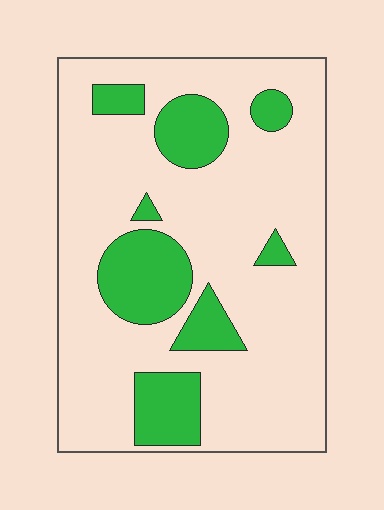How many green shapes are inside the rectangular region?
8.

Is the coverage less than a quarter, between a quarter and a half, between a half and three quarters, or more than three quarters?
Less than a quarter.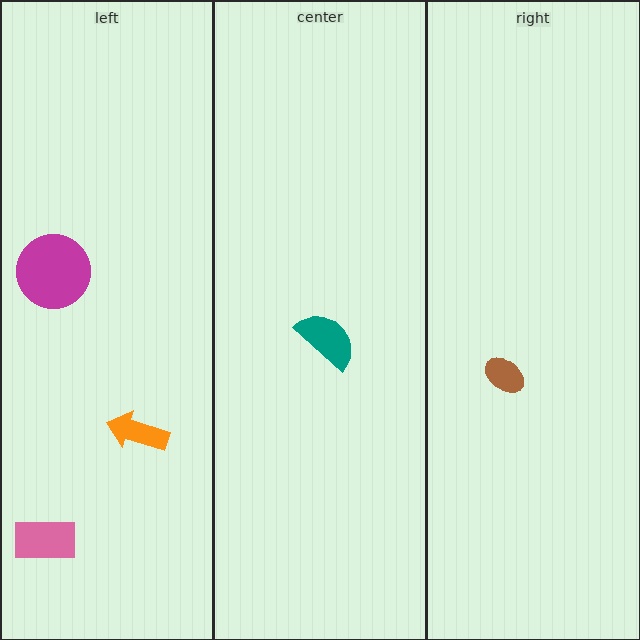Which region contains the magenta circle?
The left region.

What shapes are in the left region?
The pink rectangle, the orange arrow, the magenta circle.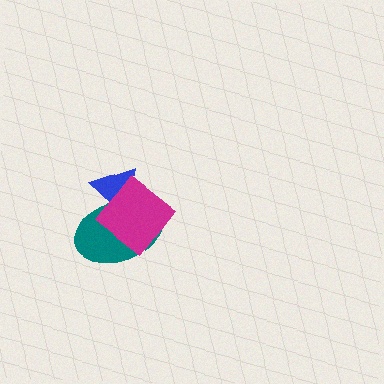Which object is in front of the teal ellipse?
The magenta diamond is in front of the teal ellipse.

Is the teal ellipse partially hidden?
Yes, it is partially covered by another shape.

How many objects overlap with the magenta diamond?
2 objects overlap with the magenta diamond.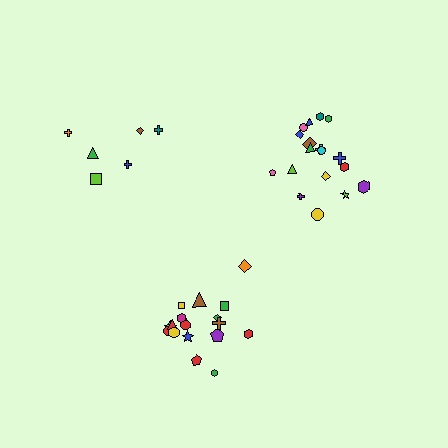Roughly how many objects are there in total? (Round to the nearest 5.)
Roughly 40 objects in total.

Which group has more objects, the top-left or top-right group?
The top-right group.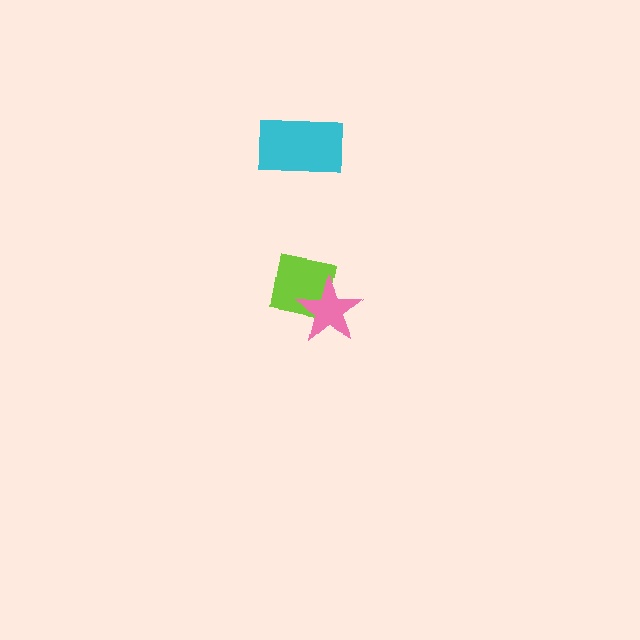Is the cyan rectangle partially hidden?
No, no other shape covers it.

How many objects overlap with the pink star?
1 object overlaps with the pink star.